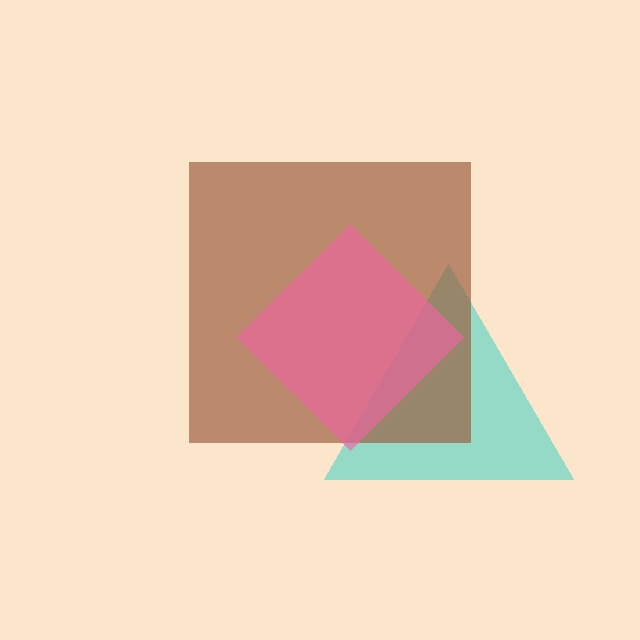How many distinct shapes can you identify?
There are 3 distinct shapes: a cyan triangle, a brown square, a pink diamond.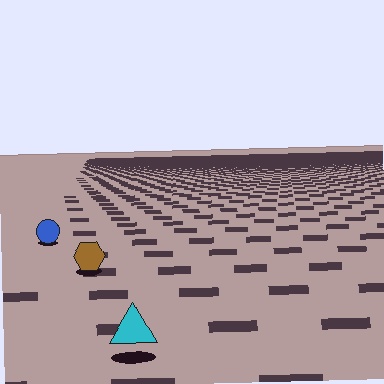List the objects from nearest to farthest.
From nearest to farthest: the cyan triangle, the brown hexagon, the blue circle.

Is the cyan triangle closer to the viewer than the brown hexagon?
Yes. The cyan triangle is closer — you can tell from the texture gradient: the ground texture is coarser near it.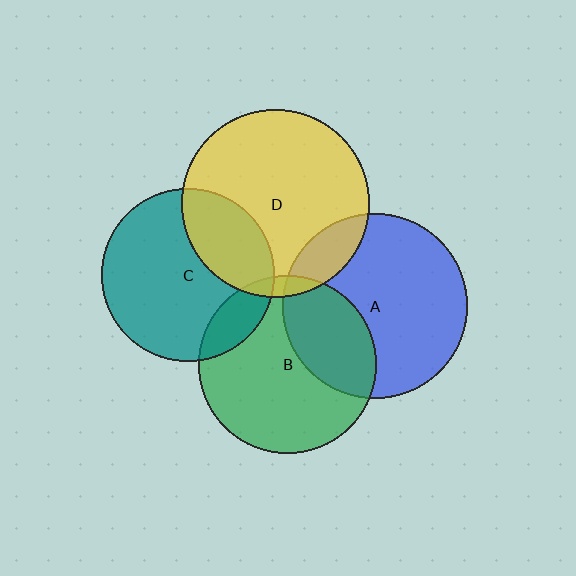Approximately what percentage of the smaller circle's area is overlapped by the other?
Approximately 30%.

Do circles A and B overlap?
Yes.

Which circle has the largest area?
Circle D (yellow).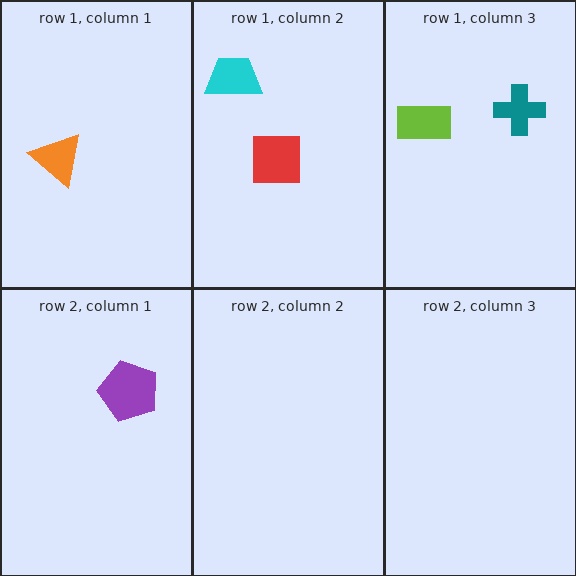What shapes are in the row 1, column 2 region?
The cyan trapezoid, the red square.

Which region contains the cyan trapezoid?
The row 1, column 2 region.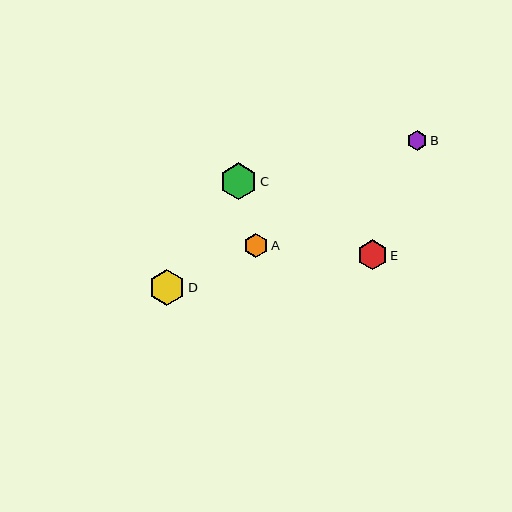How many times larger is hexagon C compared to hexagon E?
Hexagon C is approximately 1.2 times the size of hexagon E.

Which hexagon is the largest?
Hexagon C is the largest with a size of approximately 37 pixels.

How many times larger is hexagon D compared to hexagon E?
Hexagon D is approximately 1.2 times the size of hexagon E.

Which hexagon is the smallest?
Hexagon B is the smallest with a size of approximately 19 pixels.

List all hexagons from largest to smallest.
From largest to smallest: C, D, E, A, B.